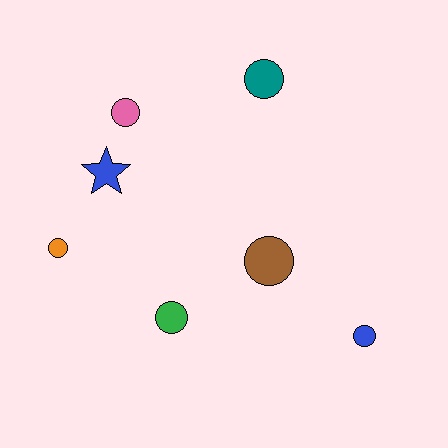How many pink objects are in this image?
There is 1 pink object.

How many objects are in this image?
There are 7 objects.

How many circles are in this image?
There are 6 circles.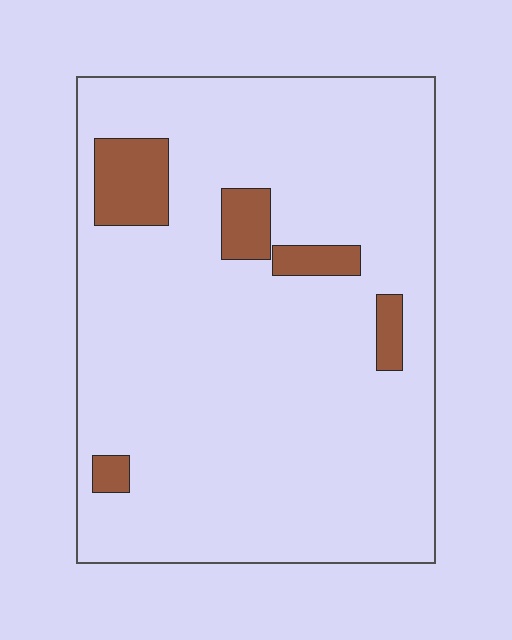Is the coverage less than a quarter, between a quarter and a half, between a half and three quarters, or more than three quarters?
Less than a quarter.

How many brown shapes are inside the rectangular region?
5.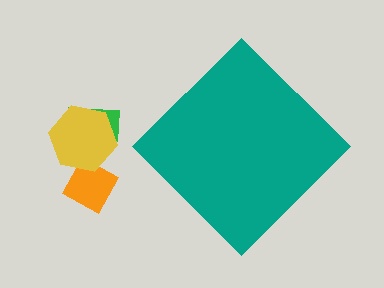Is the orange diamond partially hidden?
No, the orange diamond is fully visible.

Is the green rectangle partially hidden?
No, the green rectangle is fully visible.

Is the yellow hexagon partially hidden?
No, the yellow hexagon is fully visible.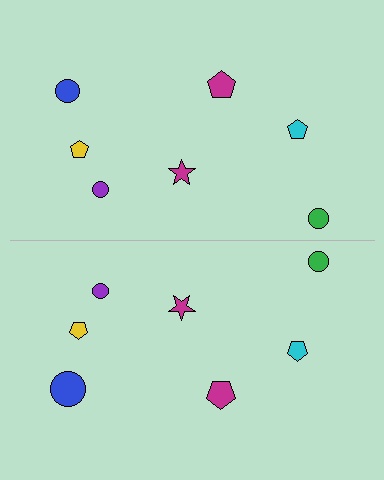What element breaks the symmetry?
The blue circle on the bottom side has a different size than its mirror counterpart.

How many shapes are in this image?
There are 14 shapes in this image.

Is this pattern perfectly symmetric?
No, the pattern is not perfectly symmetric. The blue circle on the bottom side has a different size than its mirror counterpart.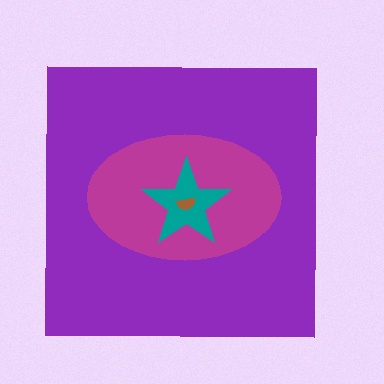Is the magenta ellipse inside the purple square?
Yes.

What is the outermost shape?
The purple square.